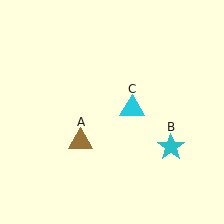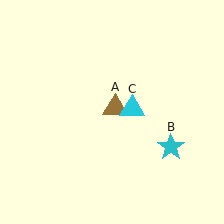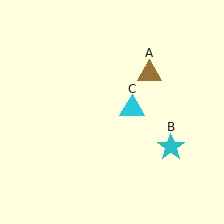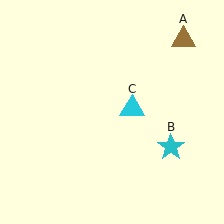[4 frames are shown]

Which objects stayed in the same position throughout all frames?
Cyan star (object B) and cyan triangle (object C) remained stationary.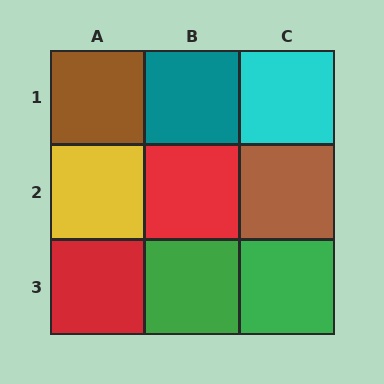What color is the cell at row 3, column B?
Green.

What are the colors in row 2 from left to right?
Yellow, red, brown.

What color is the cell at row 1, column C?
Cyan.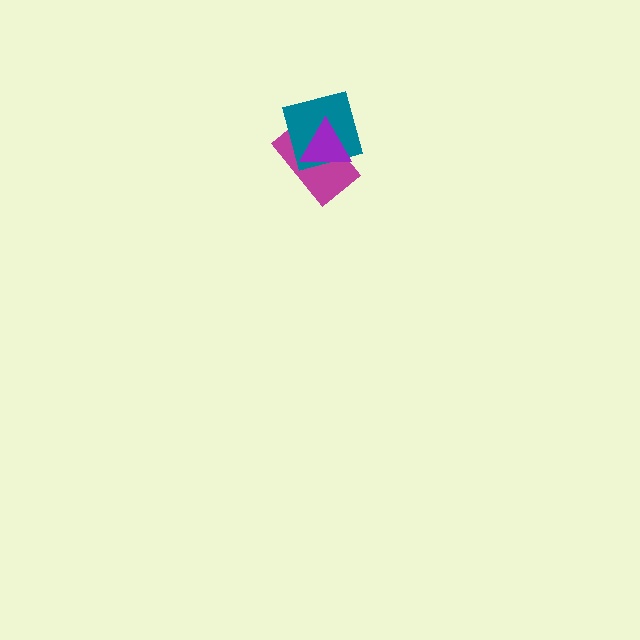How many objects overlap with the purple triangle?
2 objects overlap with the purple triangle.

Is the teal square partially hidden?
Yes, it is partially covered by another shape.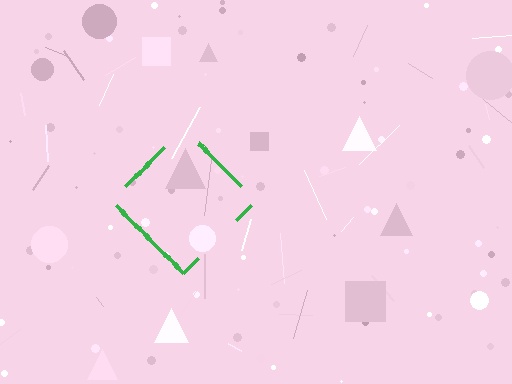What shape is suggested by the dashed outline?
The dashed outline suggests a diamond.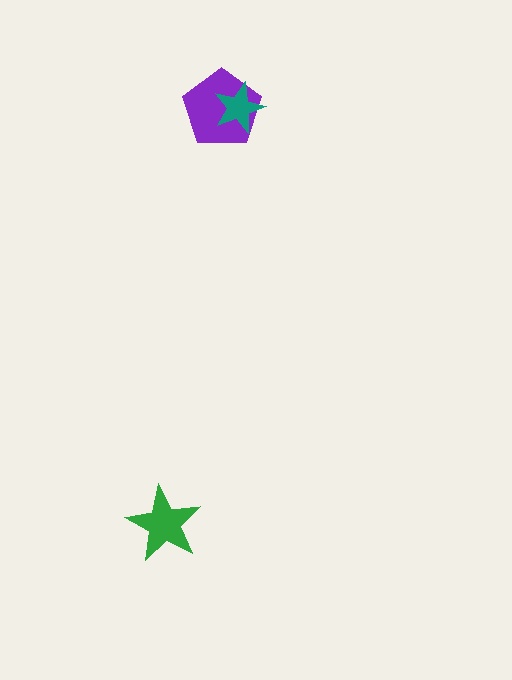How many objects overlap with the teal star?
1 object overlaps with the teal star.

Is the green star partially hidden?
No, no other shape covers it.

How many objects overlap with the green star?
0 objects overlap with the green star.